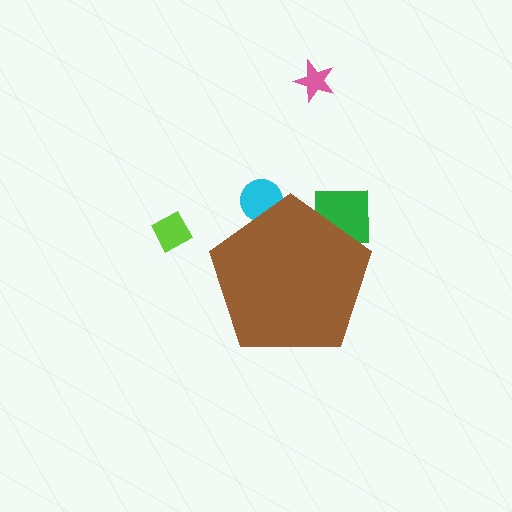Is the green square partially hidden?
Yes, the green square is partially hidden behind the brown pentagon.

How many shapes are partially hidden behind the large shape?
2 shapes are partially hidden.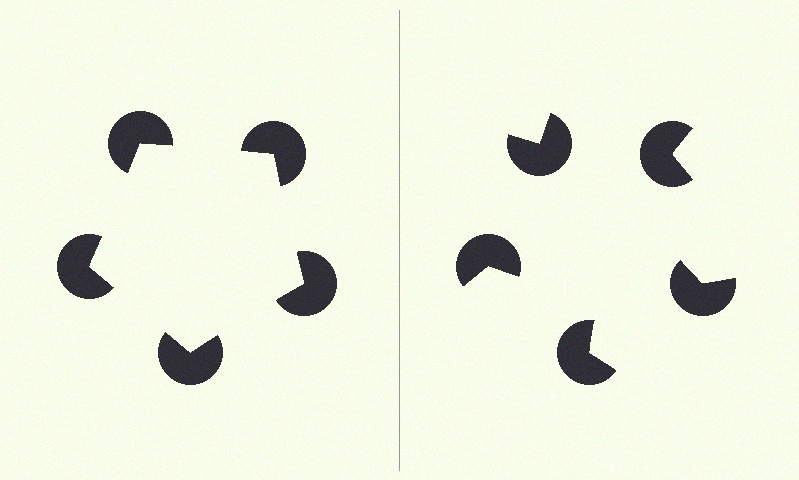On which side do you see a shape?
An illusory pentagon appears on the left side. On the right side the wedge cuts are rotated, so no coherent shape forms.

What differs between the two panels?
The pac-man discs are positioned identically on both sides; only the wedge orientations differ. On the left they align to a pentagon; on the right they are misaligned.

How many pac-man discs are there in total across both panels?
10 — 5 on each side.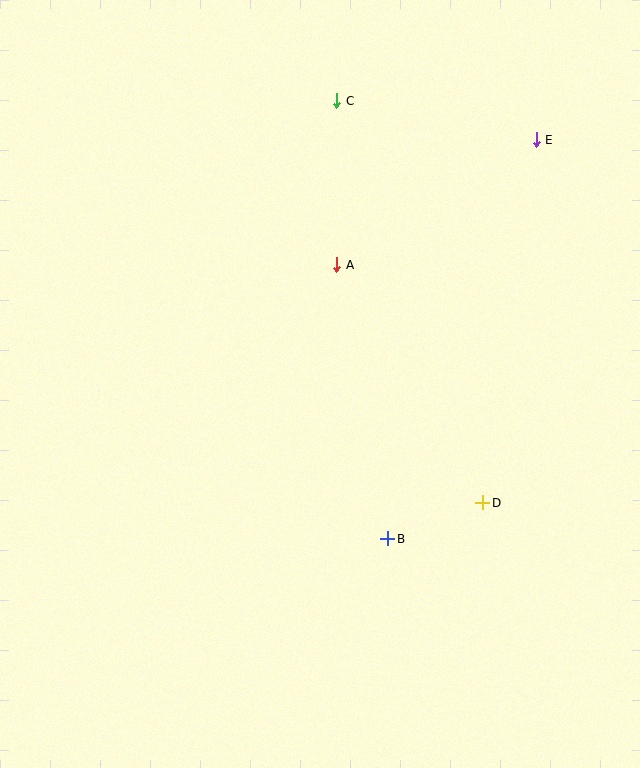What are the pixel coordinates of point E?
Point E is at (536, 140).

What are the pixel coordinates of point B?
Point B is at (388, 539).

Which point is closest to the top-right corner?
Point E is closest to the top-right corner.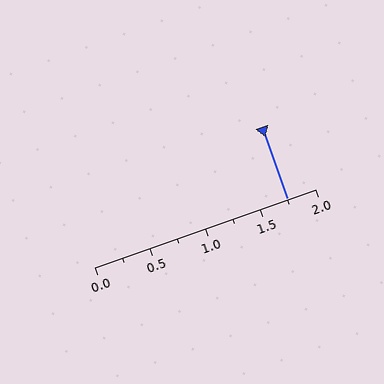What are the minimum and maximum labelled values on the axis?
The axis runs from 0.0 to 2.0.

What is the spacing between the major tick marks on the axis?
The major ticks are spaced 0.5 apart.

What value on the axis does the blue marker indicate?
The marker indicates approximately 1.75.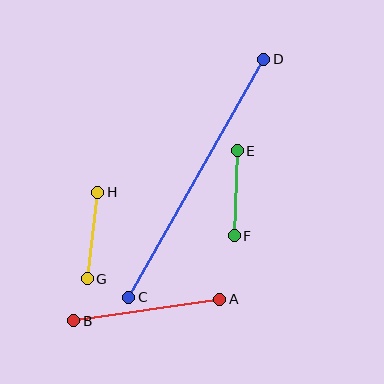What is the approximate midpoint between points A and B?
The midpoint is at approximately (147, 310) pixels.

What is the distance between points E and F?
The distance is approximately 85 pixels.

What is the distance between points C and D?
The distance is approximately 274 pixels.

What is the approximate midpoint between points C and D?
The midpoint is at approximately (196, 178) pixels.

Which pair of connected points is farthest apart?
Points C and D are farthest apart.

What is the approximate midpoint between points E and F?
The midpoint is at approximately (236, 193) pixels.